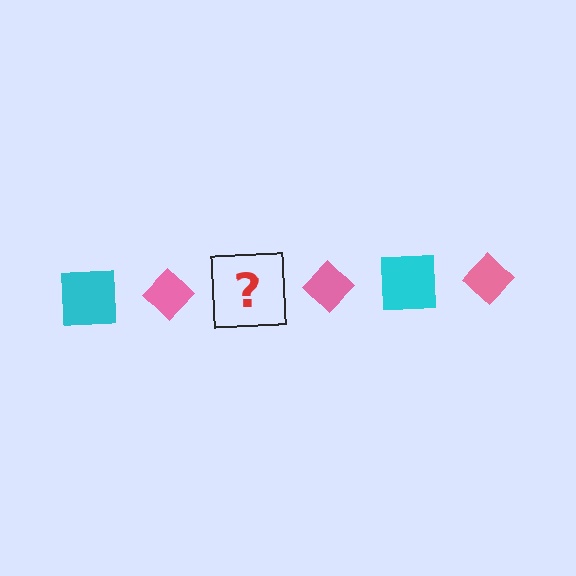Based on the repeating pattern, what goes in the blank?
The blank should be a cyan square.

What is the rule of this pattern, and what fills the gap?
The rule is that the pattern alternates between cyan square and pink diamond. The gap should be filled with a cyan square.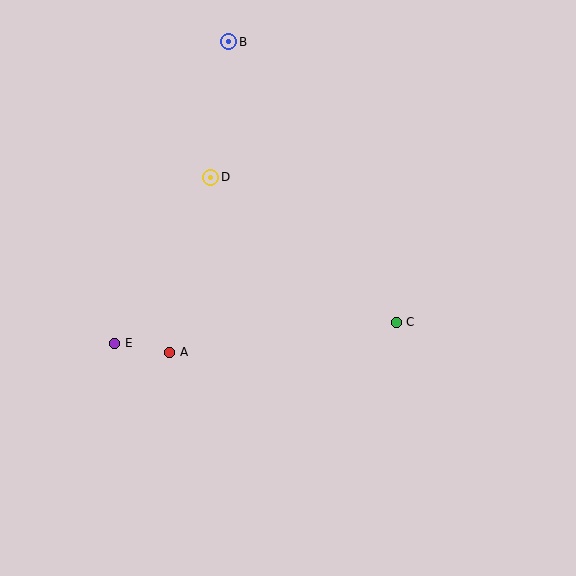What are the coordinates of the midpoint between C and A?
The midpoint between C and A is at (283, 337).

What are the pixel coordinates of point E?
Point E is at (115, 343).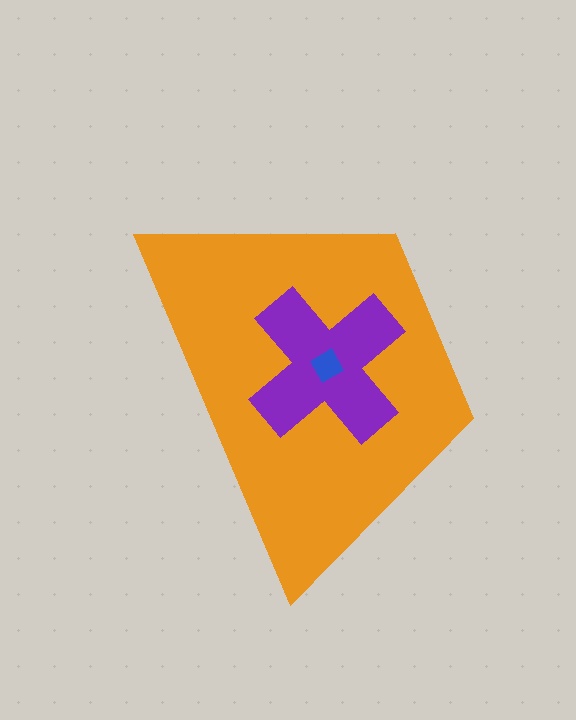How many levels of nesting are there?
3.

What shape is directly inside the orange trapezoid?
The purple cross.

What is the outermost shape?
The orange trapezoid.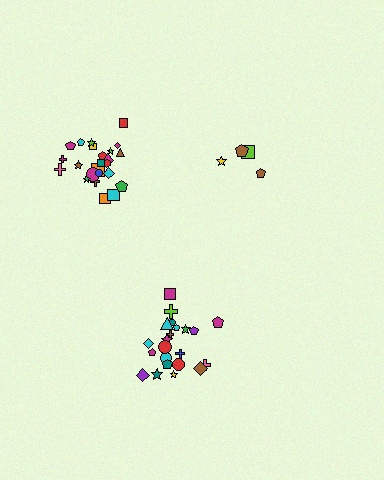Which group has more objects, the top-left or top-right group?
The top-left group.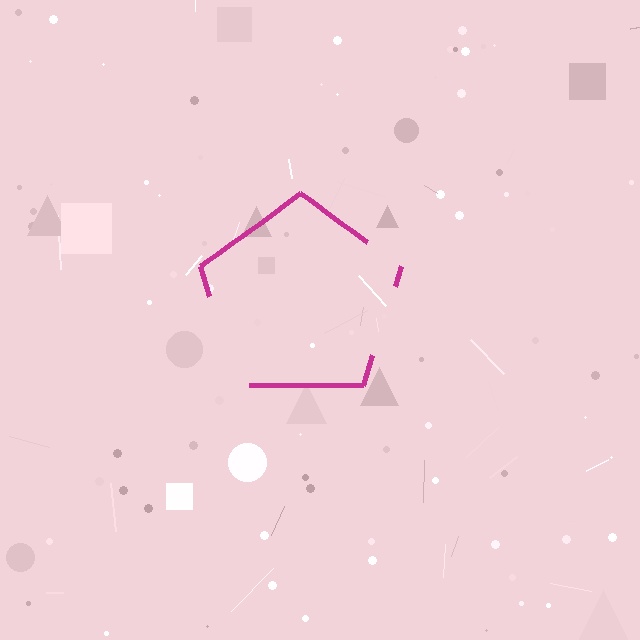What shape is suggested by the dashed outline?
The dashed outline suggests a pentagon.